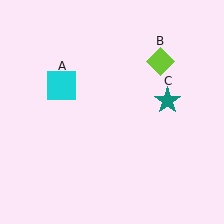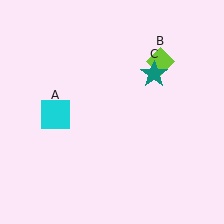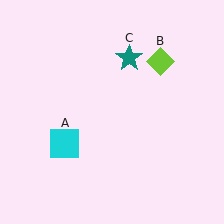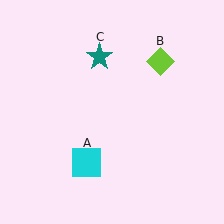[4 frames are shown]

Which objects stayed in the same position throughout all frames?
Lime diamond (object B) remained stationary.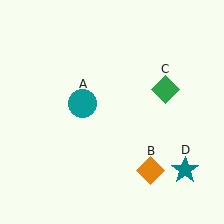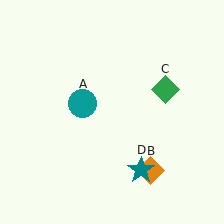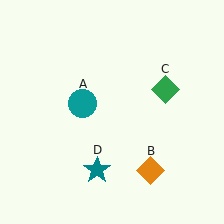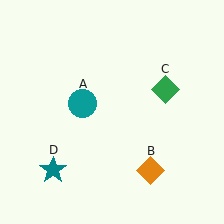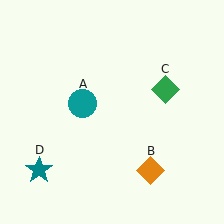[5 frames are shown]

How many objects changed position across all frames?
1 object changed position: teal star (object D).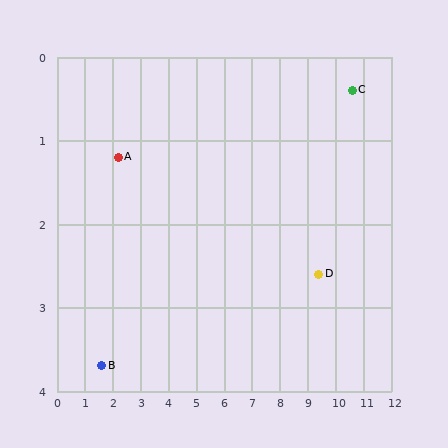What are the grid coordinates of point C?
Point C is at approximately (10.6, 0.4).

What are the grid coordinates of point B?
Point B is at approximately (1.6, 3.7).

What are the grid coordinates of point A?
Point A is at approximately (2.2, 1.2).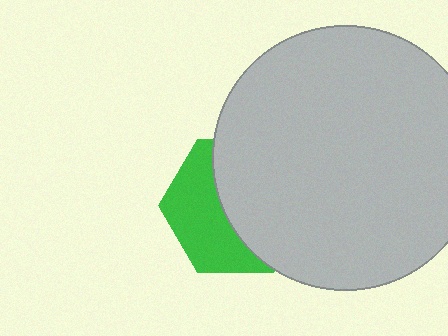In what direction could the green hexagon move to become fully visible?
The green hexagon could move left. That would shift it out from behind the light gray circle entirely.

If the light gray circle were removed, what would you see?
You would see the complete green hexagon.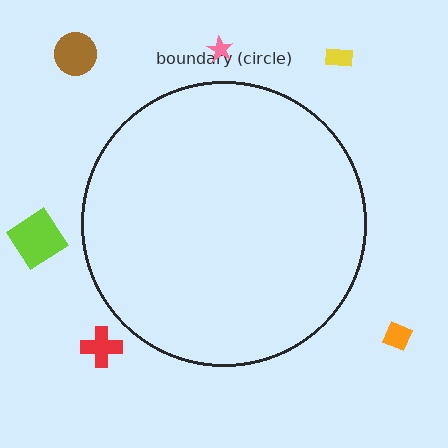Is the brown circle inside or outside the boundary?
Outside.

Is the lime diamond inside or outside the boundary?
Outside.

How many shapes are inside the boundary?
0 inside, 6 outside.